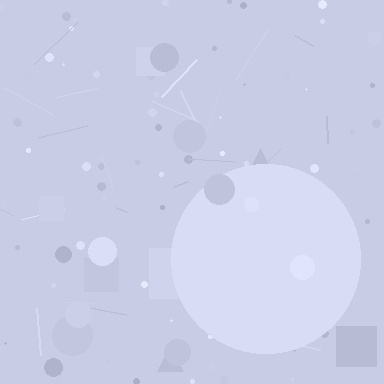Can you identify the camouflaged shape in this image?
The camouflaged shape is a circle.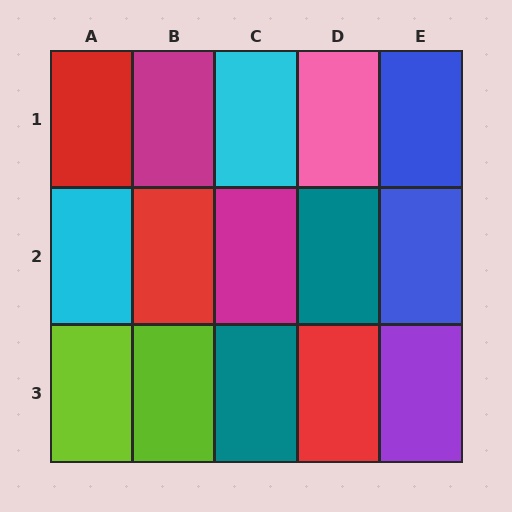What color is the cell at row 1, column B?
Magenta.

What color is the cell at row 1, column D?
Pink.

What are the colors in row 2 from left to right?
Cyan, red, magenta, teal, blue.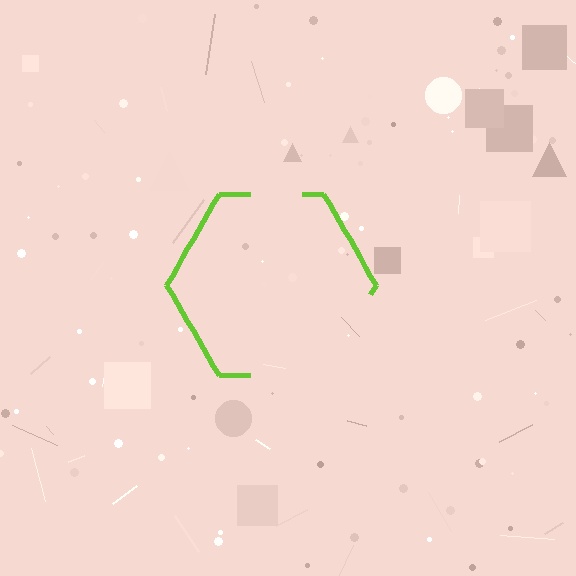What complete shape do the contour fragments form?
The contour fragments form a hexagon.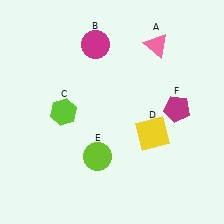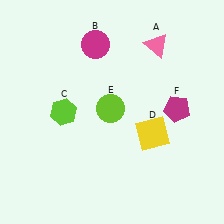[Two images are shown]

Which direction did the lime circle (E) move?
The lime circle (E) moved up.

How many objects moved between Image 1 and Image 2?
1 object moved between the two images.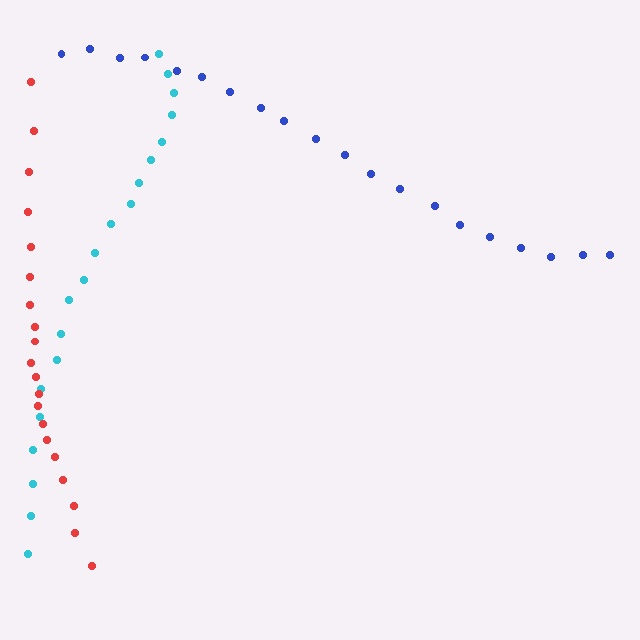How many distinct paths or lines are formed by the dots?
There are 3 distinct paths.